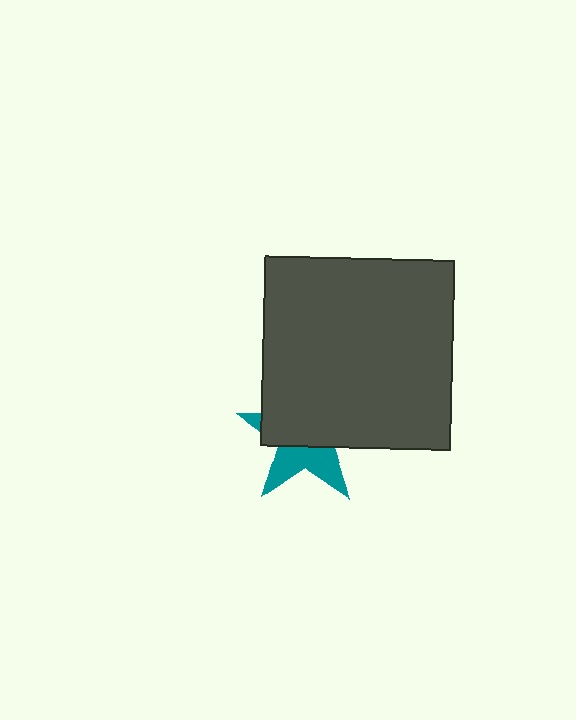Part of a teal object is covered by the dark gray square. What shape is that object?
It is a star.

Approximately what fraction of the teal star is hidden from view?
Roughly 61% of the teal star is hidden behind the dark gray square.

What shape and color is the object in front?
The object in front is a dark gray square.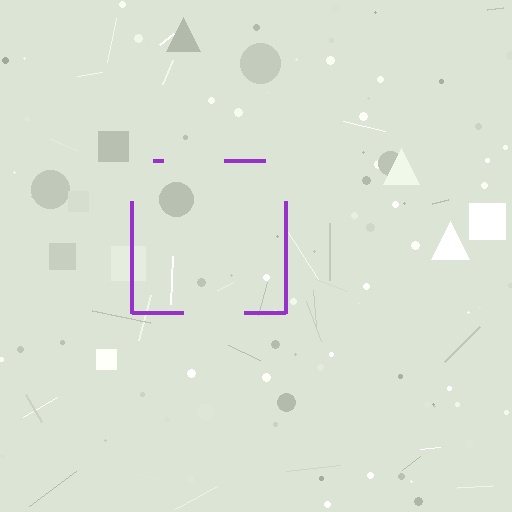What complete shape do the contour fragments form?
The contour fragments form a square.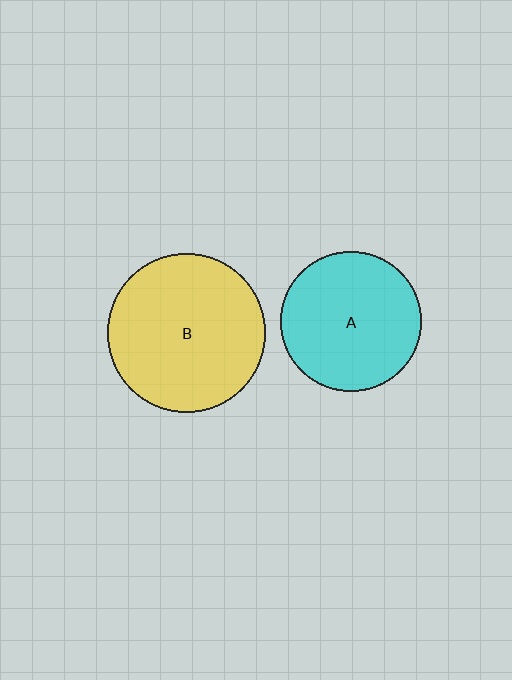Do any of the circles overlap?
No, none of the circles overlap.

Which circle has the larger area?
Circle B (yellow).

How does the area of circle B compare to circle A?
Approximately 1.3 times.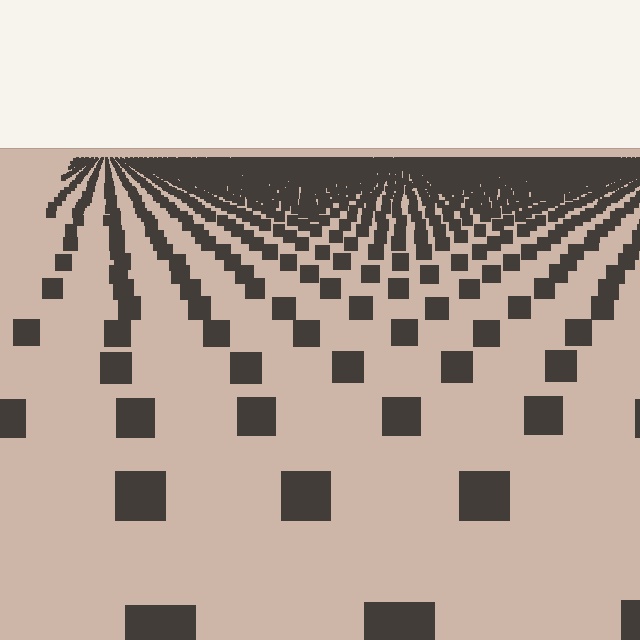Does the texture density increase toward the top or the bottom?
Density increases toward the top.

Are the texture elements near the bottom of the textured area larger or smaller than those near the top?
Larger. Near the bottom, elements are closer to the viewer and appear at a bigger on-screen size.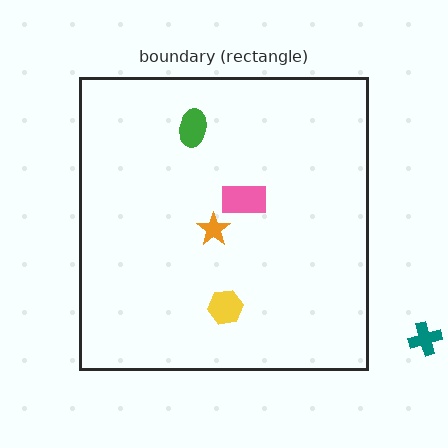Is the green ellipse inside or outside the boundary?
Inside.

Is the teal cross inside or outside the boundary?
Outside.